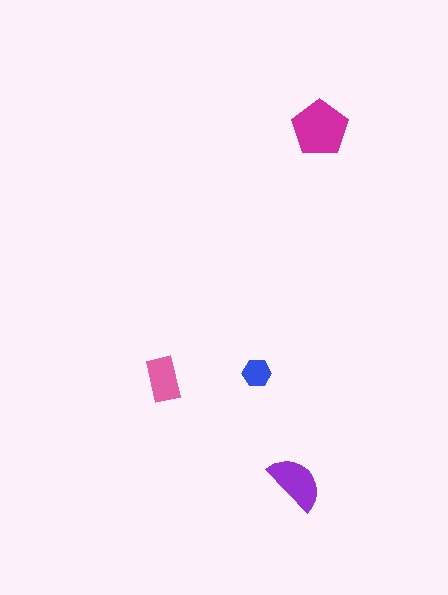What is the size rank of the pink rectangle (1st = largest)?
3rd.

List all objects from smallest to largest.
The blue hexagon, the pink rectangle, the purple semicircle, the magenta pentagon.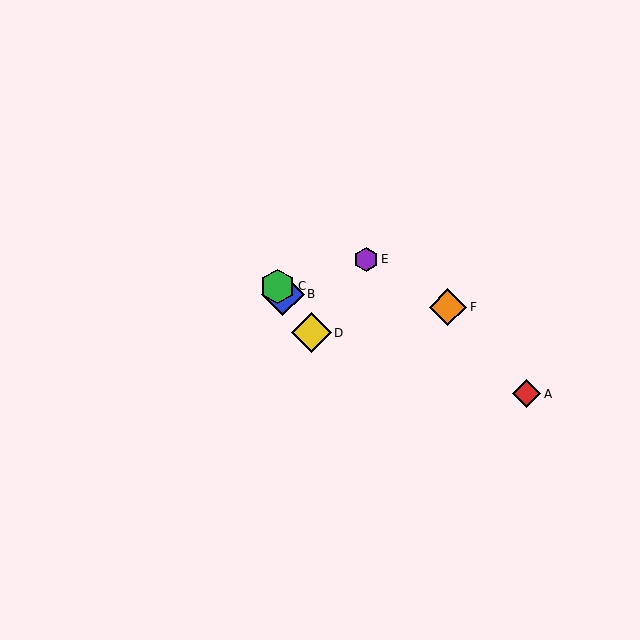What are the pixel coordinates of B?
Object B is at (283, 294).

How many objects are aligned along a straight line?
3 objects (B, C, D) are aligned along a straight line.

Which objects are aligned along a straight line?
Objects B, C, D are aligned along a straight line.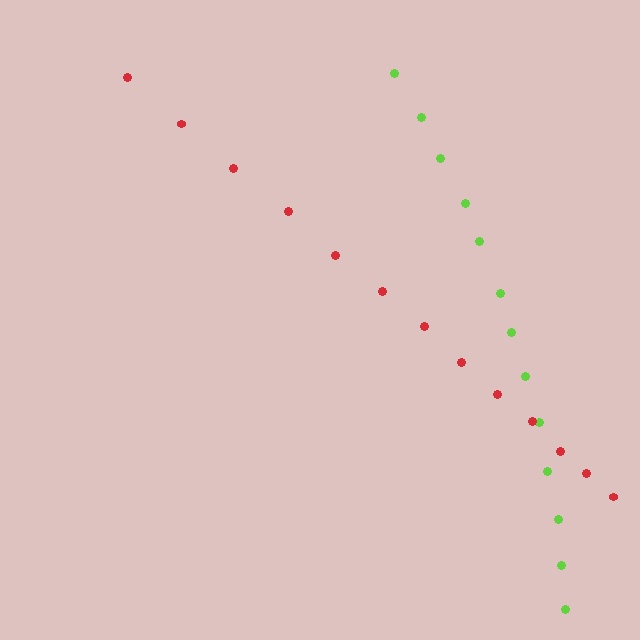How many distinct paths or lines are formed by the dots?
There are 2 distinct paths.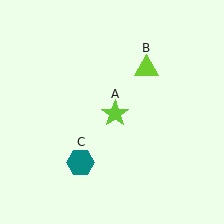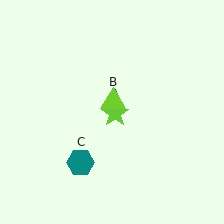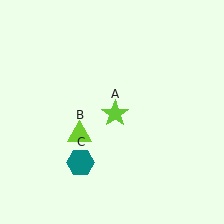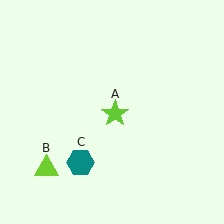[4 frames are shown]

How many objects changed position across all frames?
1 object changed position: lime triangle (object B).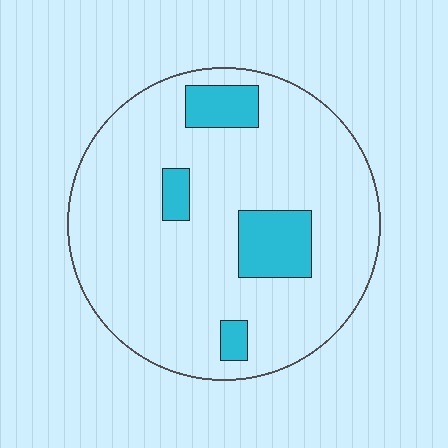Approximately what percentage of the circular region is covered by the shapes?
Approximately 15%.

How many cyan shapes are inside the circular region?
4.